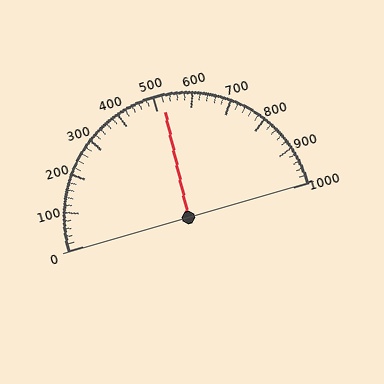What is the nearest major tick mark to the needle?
The nearest major tick mark is 500.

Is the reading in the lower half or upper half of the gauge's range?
The reading is in the upper half of the range (0 to 1000).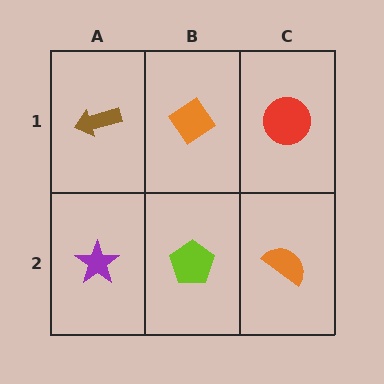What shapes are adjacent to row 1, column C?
An orange semicircle (row 2, column C), an orange diamond (row 1, column B).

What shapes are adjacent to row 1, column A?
A purple star (row 2, column A), an orange diamond (row 1, column B).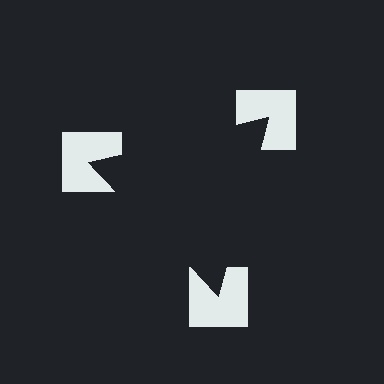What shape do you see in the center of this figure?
An illusory triangle — its edges are inferred from the aligned wedge cuts in the notched squares, not physically drawn.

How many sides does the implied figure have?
3 sides.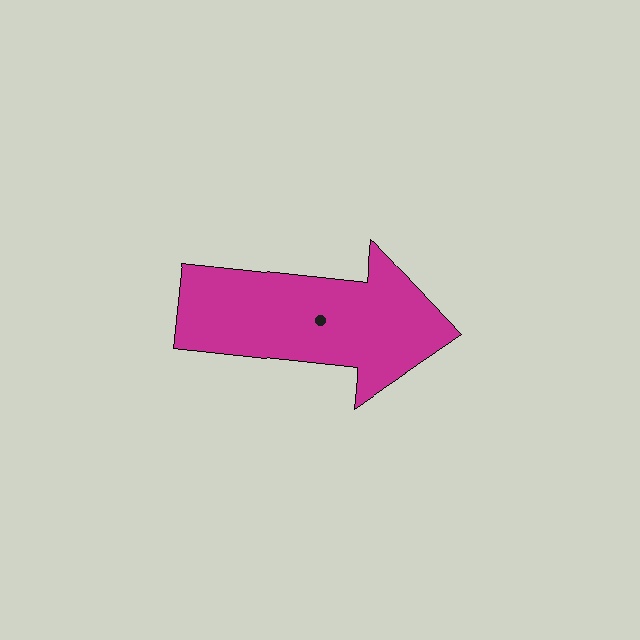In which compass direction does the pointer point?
East.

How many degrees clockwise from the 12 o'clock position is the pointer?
Approximately 96 degrees.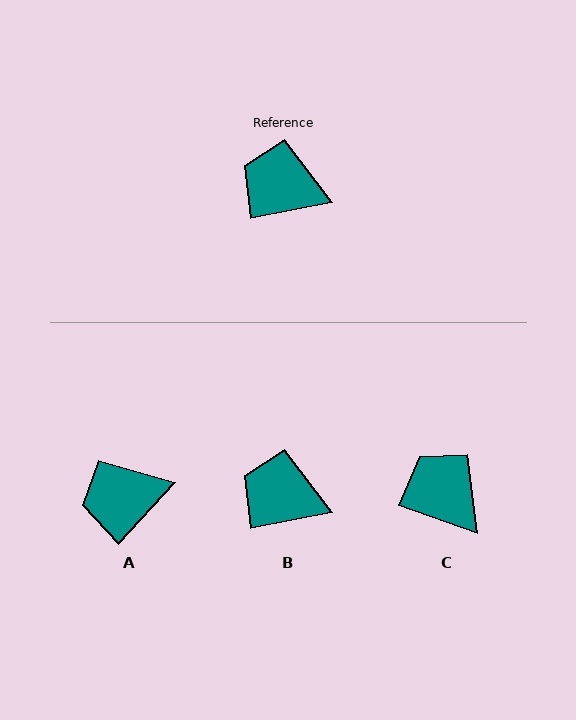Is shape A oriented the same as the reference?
No, it is off by about 37 degrees.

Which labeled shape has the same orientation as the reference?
B.